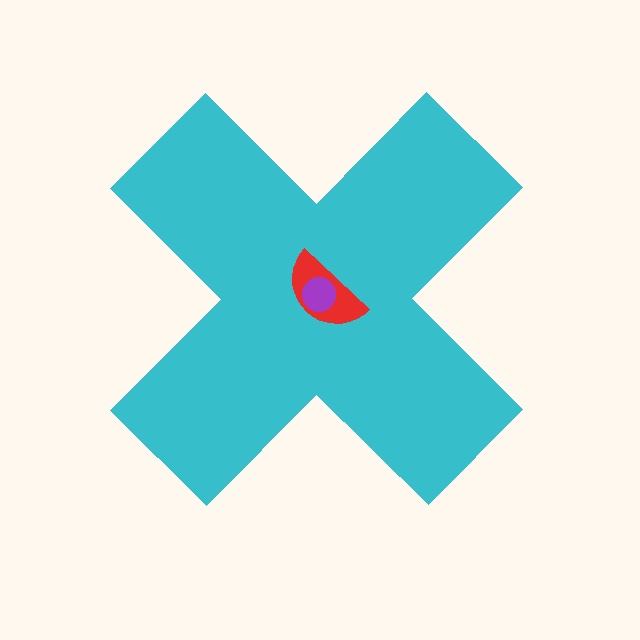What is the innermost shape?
The purple circle.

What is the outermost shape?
The cyan cross.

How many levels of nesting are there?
3.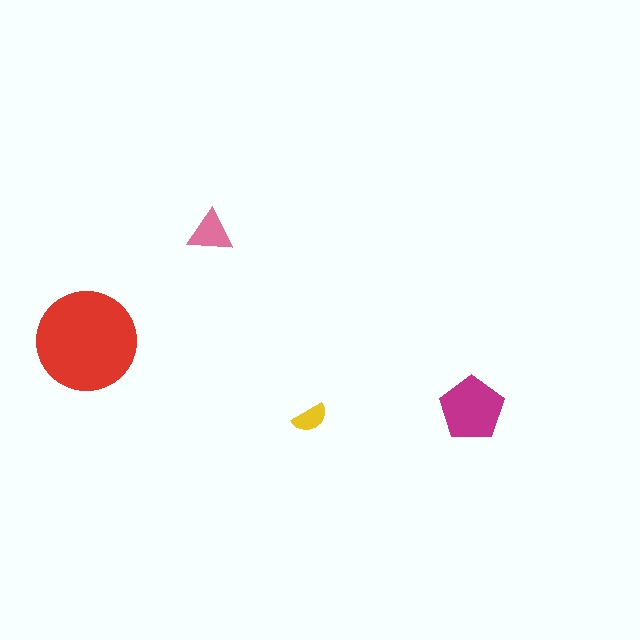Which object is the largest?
The red circle.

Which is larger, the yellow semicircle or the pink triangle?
The pink triangle.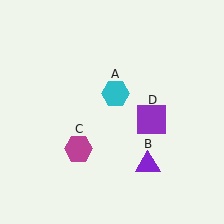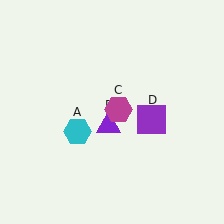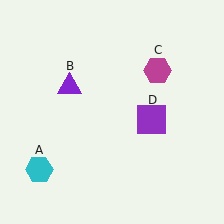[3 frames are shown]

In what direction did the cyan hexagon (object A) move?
The cyan hexagon (object A) moved down and to the left.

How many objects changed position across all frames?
3 objects changed position: cyan hexagon (object A), purple triangle (object B), magenta hexagon (object C).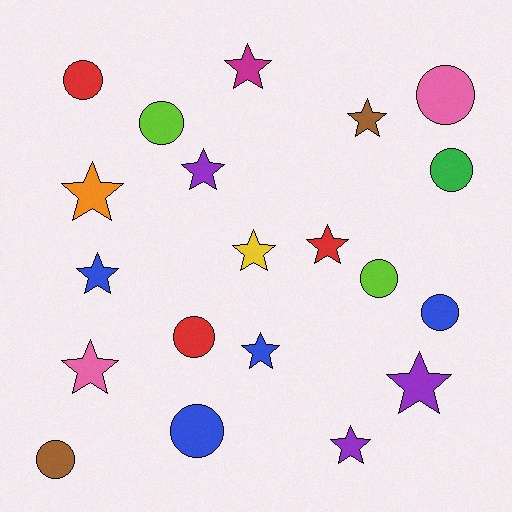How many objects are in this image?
There are 20 objects.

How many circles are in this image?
There are 9 circles.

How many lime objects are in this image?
There are 2 lime objects.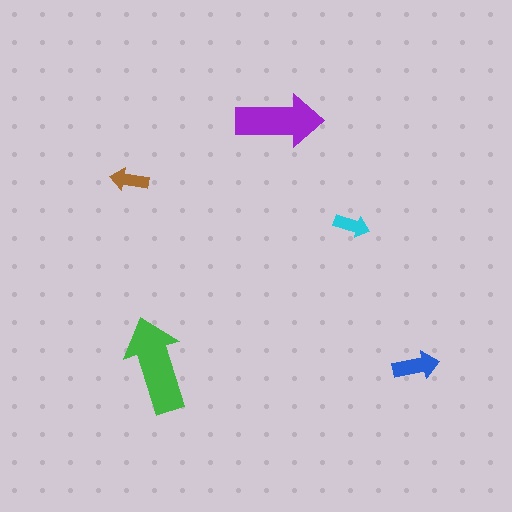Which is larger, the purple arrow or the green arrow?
The green one.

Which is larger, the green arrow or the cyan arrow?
The green one.